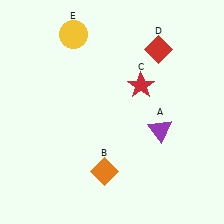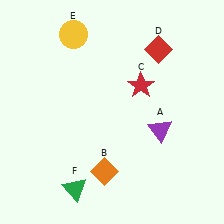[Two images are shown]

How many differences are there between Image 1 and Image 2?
There is 1 difference between the two images.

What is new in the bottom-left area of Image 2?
A green triangle (F) was added in the bottom-left area of Image 2.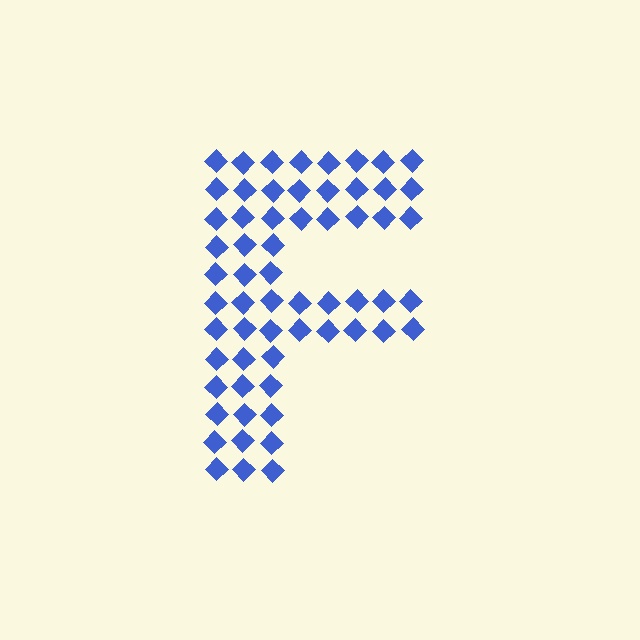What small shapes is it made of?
It is made of small diamonds.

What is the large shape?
The large shape is the letter F.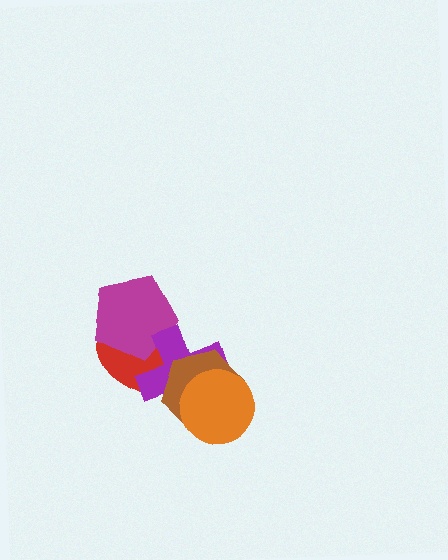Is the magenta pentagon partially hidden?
Yes, it is partially covered by another shape.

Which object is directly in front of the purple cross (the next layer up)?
The brown hexagon is directly in front of the purple cross.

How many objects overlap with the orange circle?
2 objects overlap with the orange circle.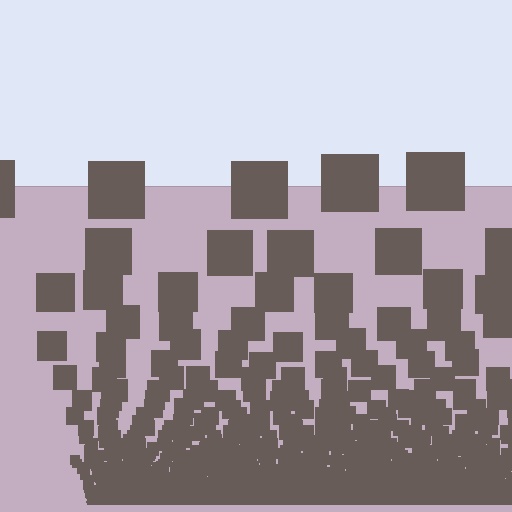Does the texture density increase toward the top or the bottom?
Density increases toward the bottom.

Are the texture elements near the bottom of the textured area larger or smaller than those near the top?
Smaller. The gradient is inverted — elements near the bottom are smaller and denser.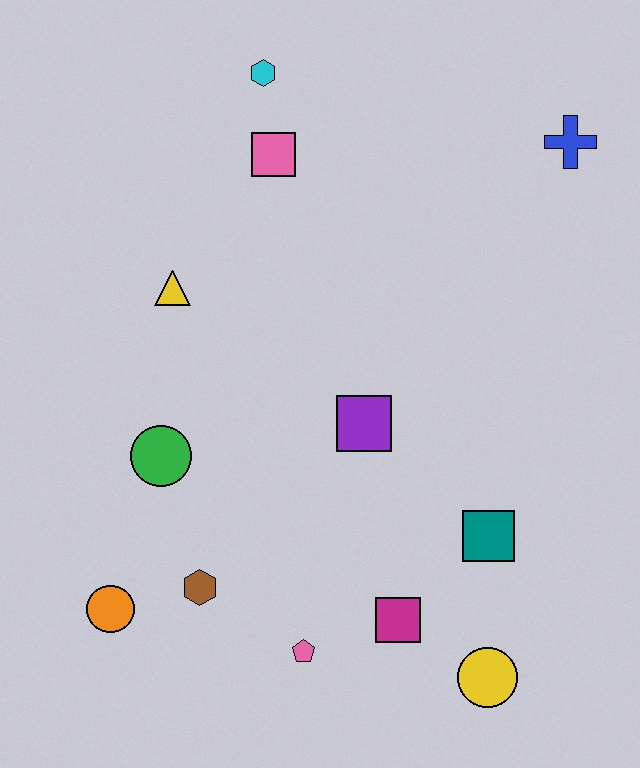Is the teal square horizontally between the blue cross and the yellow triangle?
Yes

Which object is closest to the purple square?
The teal square is closest to the purple square.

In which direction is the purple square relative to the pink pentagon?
The purple square is above the pink pentagon.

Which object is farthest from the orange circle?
The blue cross is farthest from the orange circle.